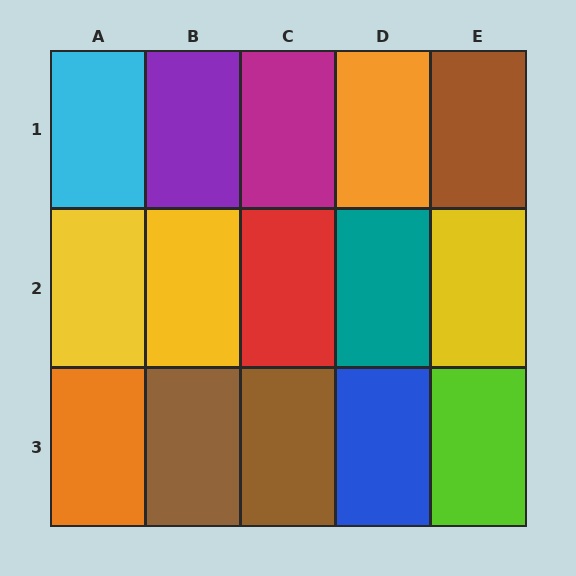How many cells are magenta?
1 cell is magenta.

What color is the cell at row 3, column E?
Lime.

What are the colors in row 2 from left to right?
Yellow, yellow, red, teal, yellow.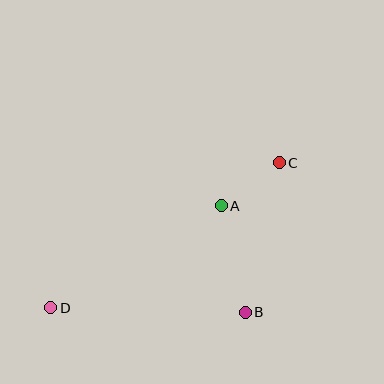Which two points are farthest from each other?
Points C and D are farthest from each other.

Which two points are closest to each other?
Points A and C are closest to each other.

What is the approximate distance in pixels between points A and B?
The distance between A and B is approximately 109 pixels.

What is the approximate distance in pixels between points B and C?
The distance between B and C is approximately 153 pixels.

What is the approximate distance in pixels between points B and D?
The distance between B and D is approximately 195 pixels.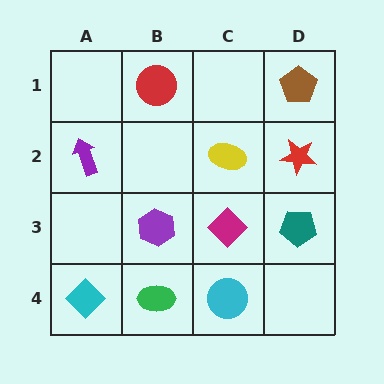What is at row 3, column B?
A purple hexagon.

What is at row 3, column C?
A magenta diamond.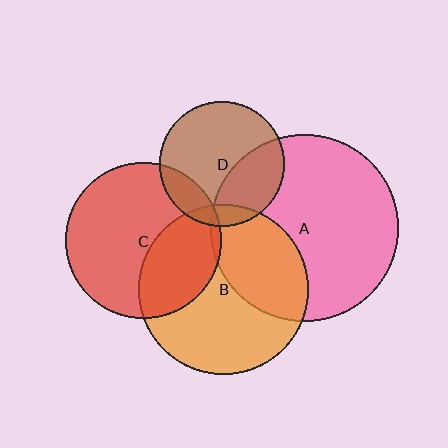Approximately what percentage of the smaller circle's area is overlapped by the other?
Approximately 5%.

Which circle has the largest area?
Circle A (pink).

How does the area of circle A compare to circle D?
Approximately 2.3 times.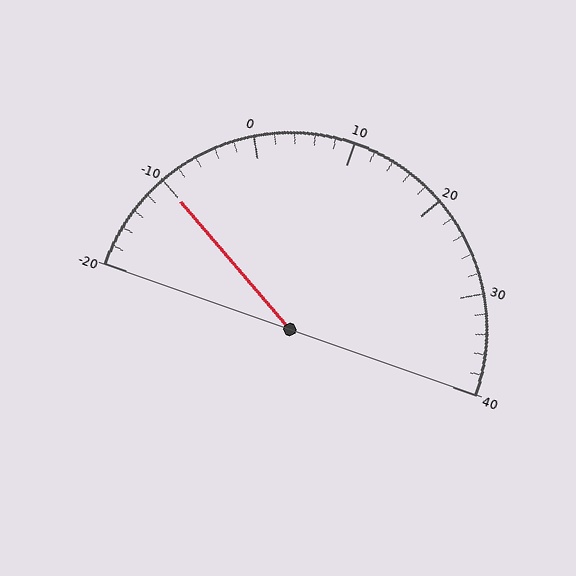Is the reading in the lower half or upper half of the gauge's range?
The reading is in the lower half of the range (-20 to 40).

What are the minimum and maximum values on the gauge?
The gauge ranges from -20 to 40.